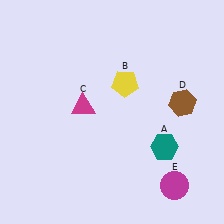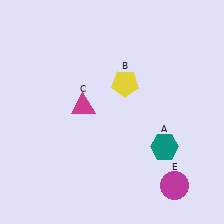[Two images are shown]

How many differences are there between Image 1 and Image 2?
There is 1 difference between the two images.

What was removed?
The brown hexagon (D) was removed in Image 2.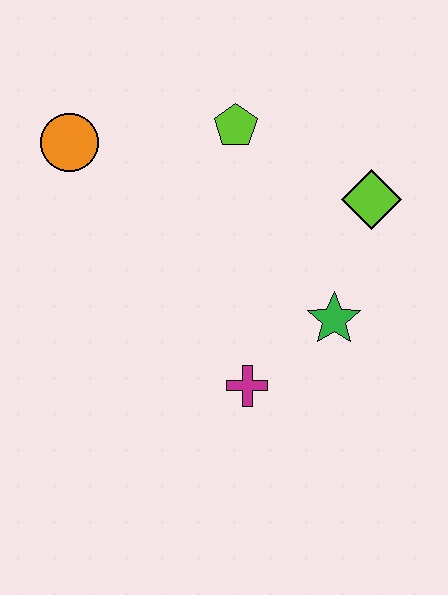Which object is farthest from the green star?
The orange circle is farthest from the green star.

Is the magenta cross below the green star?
Yes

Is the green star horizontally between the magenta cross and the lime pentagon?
No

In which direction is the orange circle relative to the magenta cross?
The orange circle is above the magenta cross.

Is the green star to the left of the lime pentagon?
No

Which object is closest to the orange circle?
The lime pentagon is closest to the orange circle.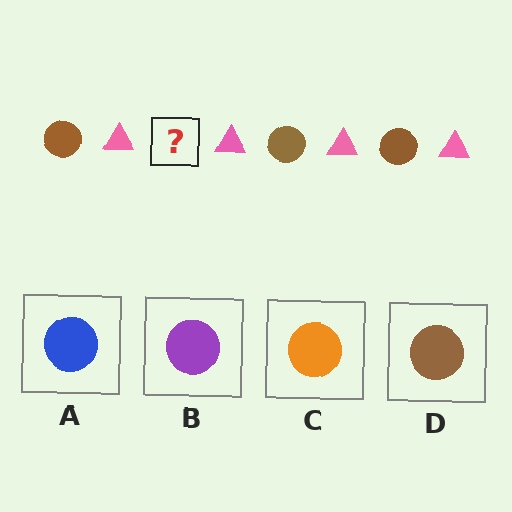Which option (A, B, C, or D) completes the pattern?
D.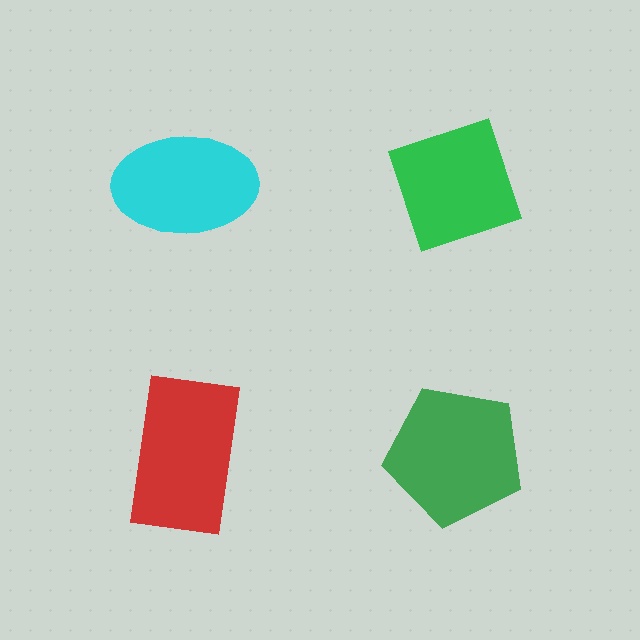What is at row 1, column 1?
A cyan ellipse.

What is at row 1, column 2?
A green diamond.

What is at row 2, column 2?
A green pentagon.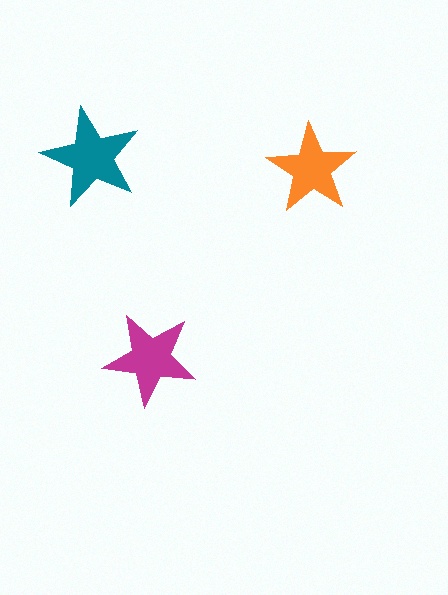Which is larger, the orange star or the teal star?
The teal one.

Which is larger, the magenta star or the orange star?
The magenta one.